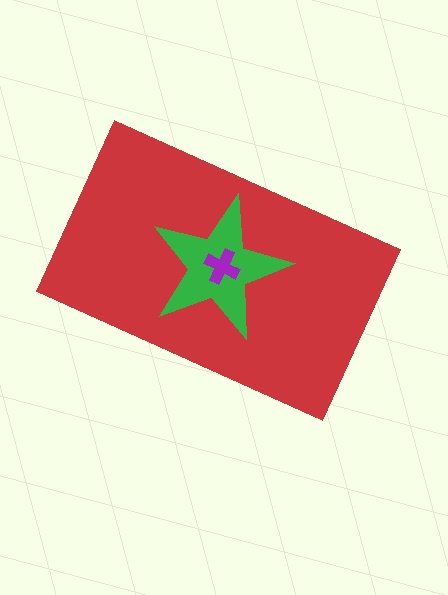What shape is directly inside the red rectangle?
The green star.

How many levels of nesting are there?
3.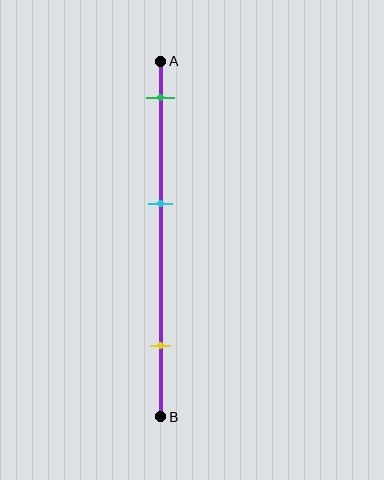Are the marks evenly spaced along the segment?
Yes, the marks are approximately evenly spaced.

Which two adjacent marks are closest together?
The green and cyan marks are the closest adjacent pair.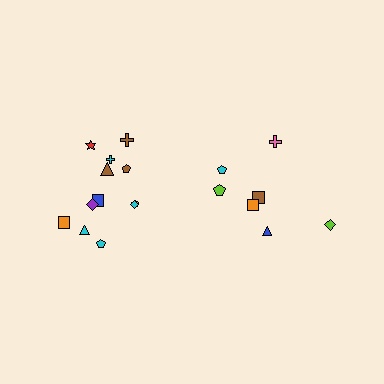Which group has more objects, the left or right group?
The left group.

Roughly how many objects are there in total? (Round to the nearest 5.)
Roughly 20 objects in total.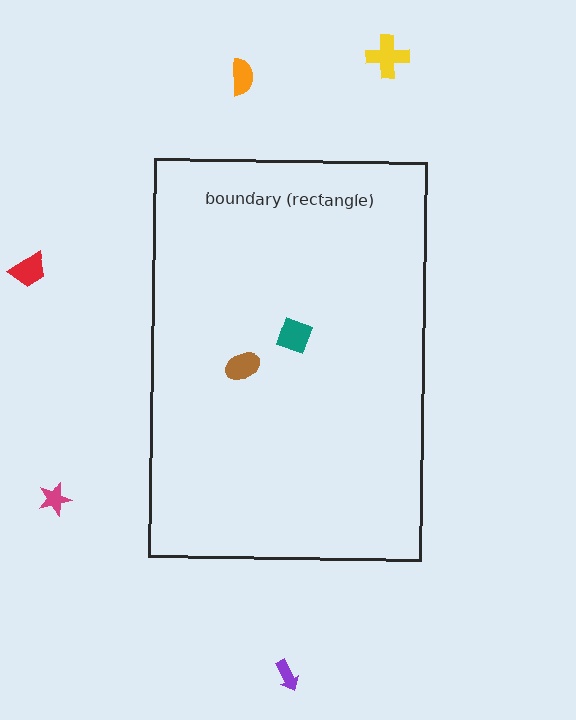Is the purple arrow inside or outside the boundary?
Outside.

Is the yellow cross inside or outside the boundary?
Outside.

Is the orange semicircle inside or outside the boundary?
Outside.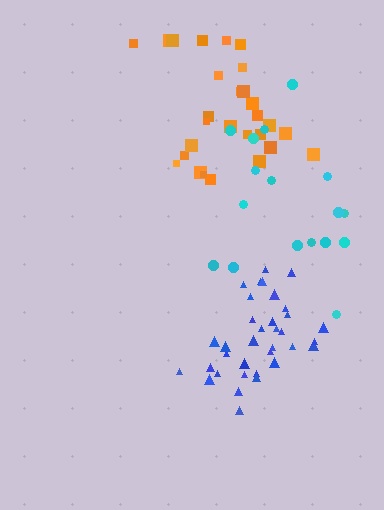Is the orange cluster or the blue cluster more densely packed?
Blue.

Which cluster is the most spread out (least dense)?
Cyan.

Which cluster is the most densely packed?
Blue.